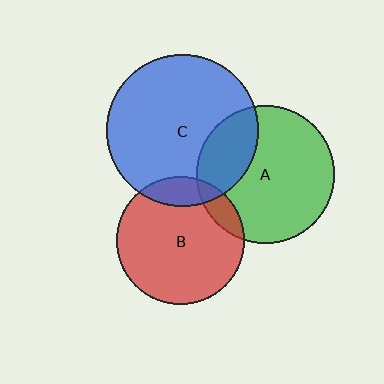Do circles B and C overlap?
Yes.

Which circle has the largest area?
Circle C (blue).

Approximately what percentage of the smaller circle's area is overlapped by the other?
Approximately 15%.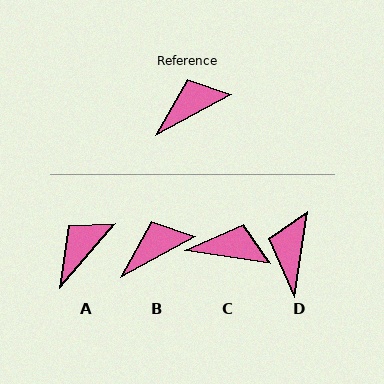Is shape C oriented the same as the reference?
No, it is off by about 37 degrees.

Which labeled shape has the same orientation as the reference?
B.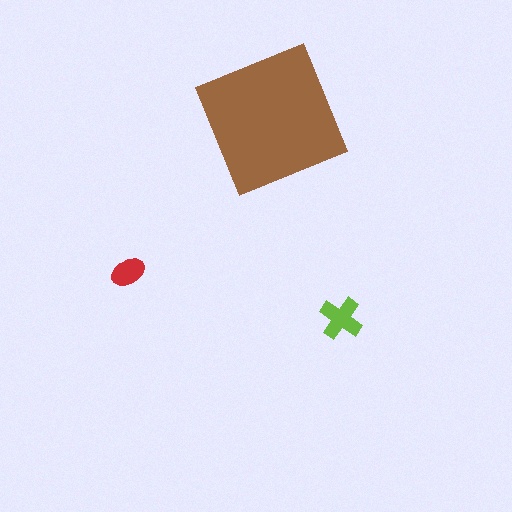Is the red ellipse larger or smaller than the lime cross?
Smaller.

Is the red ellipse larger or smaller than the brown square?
Smaller.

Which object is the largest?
The brown square.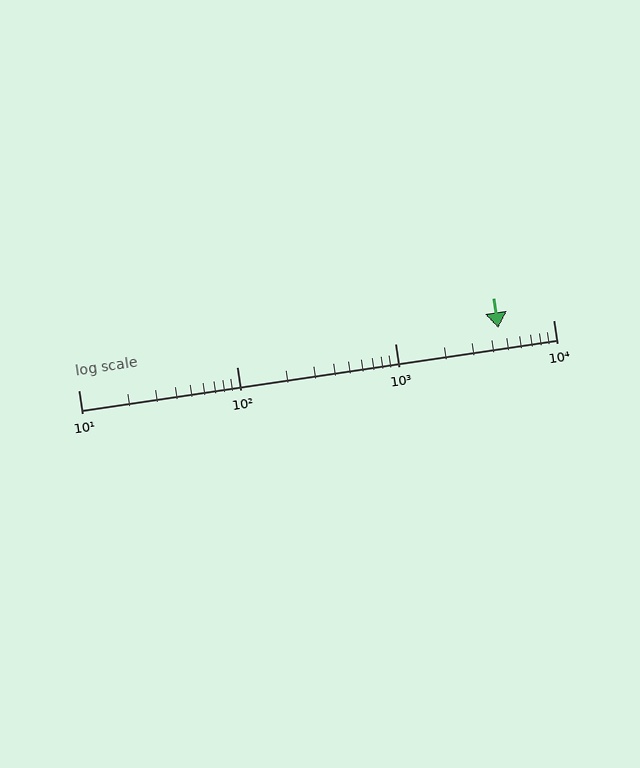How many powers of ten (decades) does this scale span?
The scale spans 3 decades, from 10 to 10000.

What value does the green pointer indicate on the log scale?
The pointer indicates approximately 4500.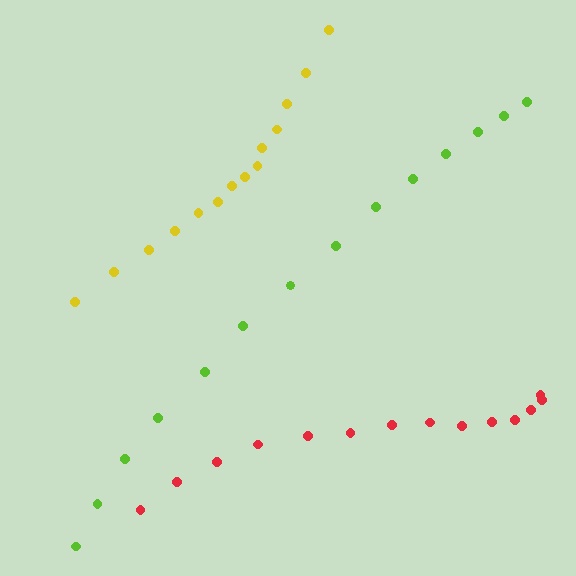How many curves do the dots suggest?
There are 3 distinct paths.